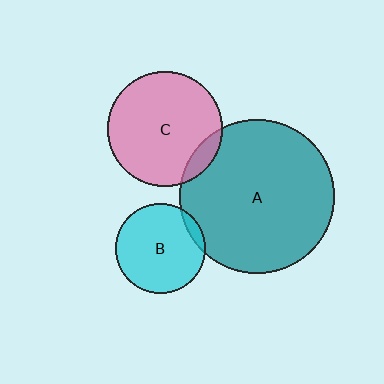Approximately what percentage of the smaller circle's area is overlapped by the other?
Approximately 5%.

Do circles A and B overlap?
Yes.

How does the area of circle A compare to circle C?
Approximately 1.8 times.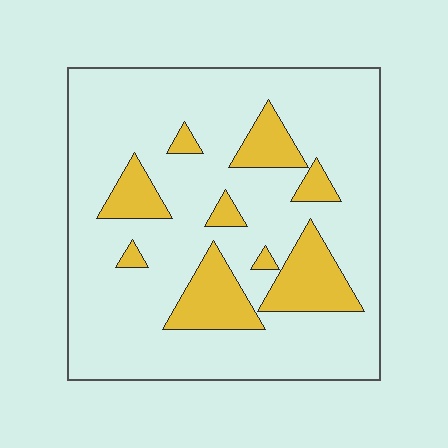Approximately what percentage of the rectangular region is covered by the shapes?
Approximately 20%.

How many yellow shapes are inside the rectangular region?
9.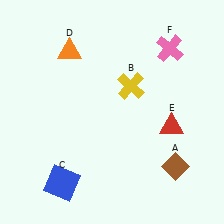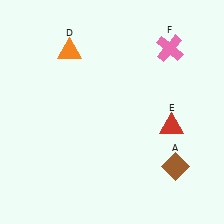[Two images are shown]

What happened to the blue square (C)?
The blue square (C) was removed in Image 2. It was in the bottom-left area of Image 1.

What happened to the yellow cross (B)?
The yellow cross (B) was removed in Image 2. It was in the top-right area of Image 1.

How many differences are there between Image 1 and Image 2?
There are 2 differences between the two images.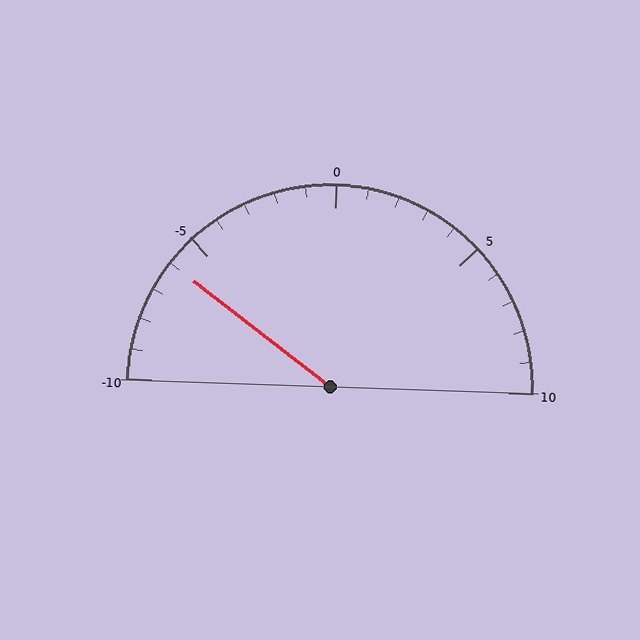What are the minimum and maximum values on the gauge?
The gauge ranges from -10 to 10.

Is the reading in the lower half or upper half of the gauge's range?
The reading is in the lower half of the range (-10 to 10).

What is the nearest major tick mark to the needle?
The nearest major tick mark is -5.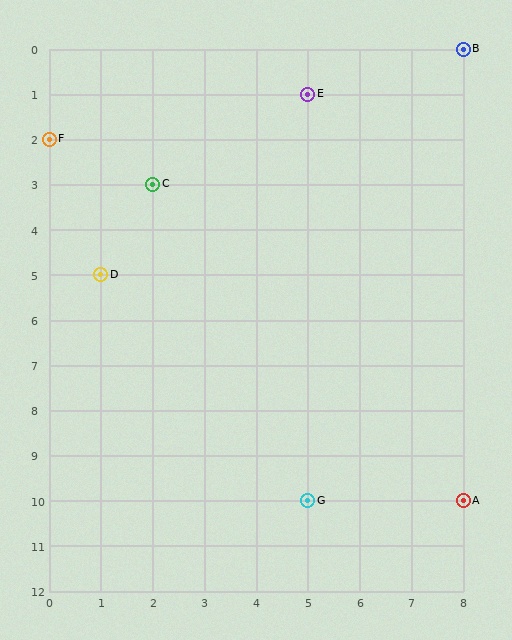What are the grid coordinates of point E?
Point E is at grid coordinates (5, 1).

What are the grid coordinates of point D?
Point D is at grid coordinates (1, 5).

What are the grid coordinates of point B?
Point B is at grid coordinates (8, 0).